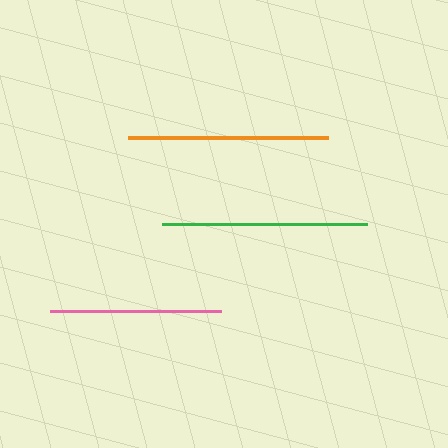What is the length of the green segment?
The green segment is approximately 205 pixels long.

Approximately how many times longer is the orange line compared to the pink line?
The orange line is approximately 1.2 times the length of the pink line.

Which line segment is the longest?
The green line is the longest at approximately 205 pixels.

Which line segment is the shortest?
The pink line is the shortest at approximately 171 pixels.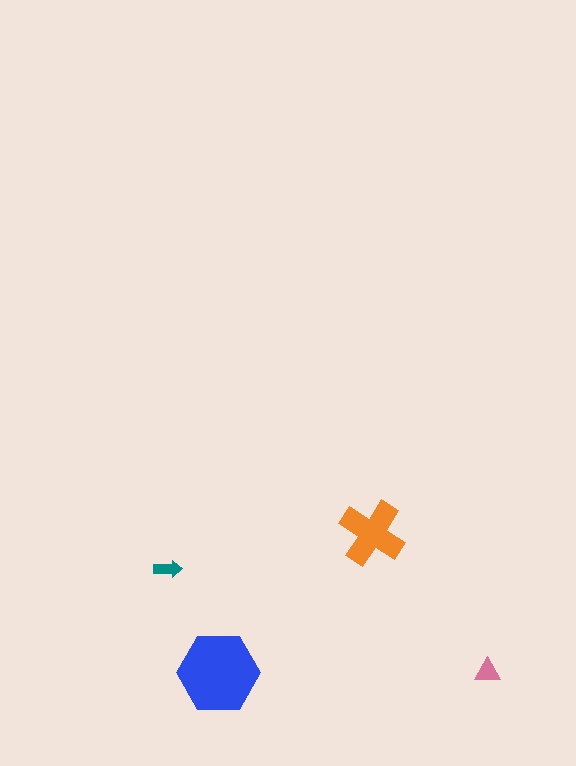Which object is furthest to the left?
The teal arrow is leftmost.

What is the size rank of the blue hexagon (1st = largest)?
1st.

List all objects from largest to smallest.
The blue hexagon, the orange cross, the pink triangle, the teal arrow.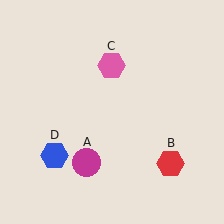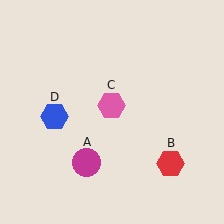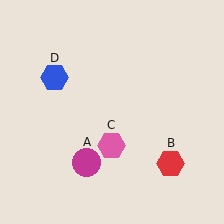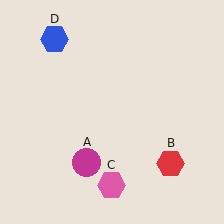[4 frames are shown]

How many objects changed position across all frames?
2 objects changed position: pink hexagon (object C), blue hexagon (object D).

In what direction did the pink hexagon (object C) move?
The pink hexagon (object C) moved down.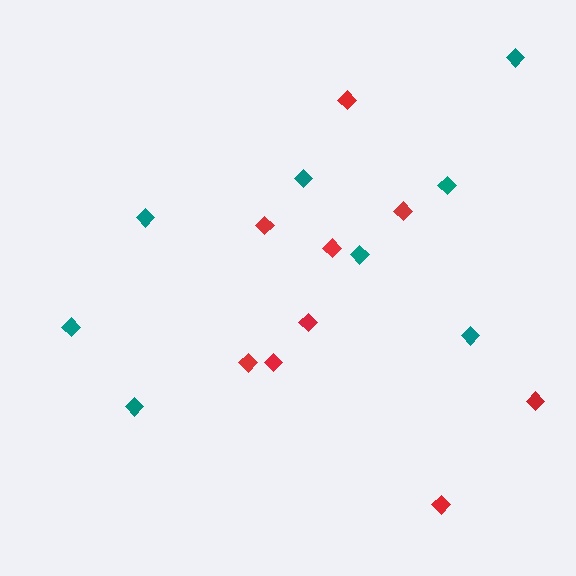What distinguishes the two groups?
There are 2 groups: one group of red diamonds (9) and one group of teal diamonds (8).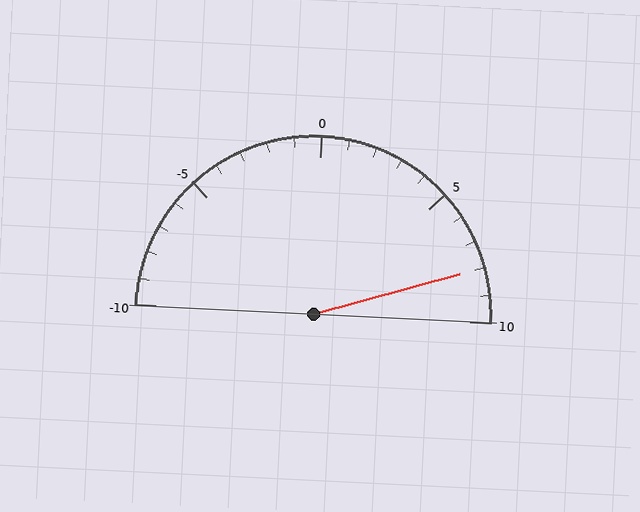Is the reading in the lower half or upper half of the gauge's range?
The reading is in the upper half of the range (-10 to 10).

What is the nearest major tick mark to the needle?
The nearest major tick mark is 10.